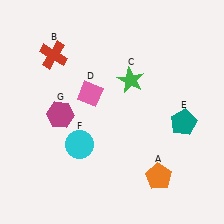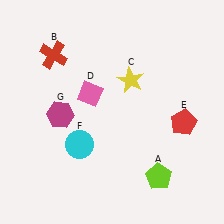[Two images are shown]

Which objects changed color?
A changed from orange to lime. C changed from green to yellow. E changed from teal to red.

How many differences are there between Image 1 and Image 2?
There are 3 differences between the two images.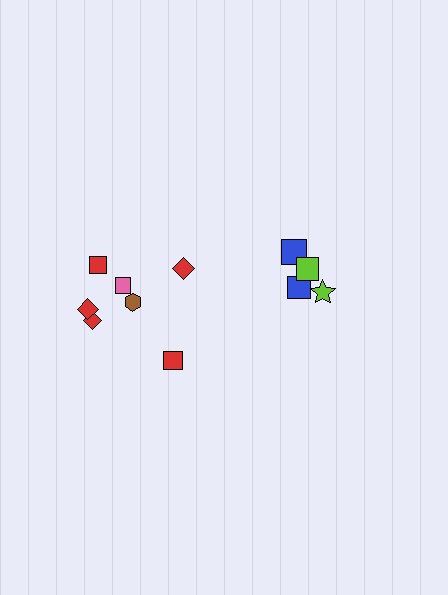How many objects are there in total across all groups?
There are 11 objects.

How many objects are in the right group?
There are 4 objects.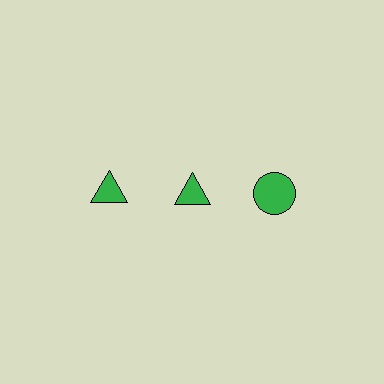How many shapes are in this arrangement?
There are 3 shapes arranged in a grid pattern.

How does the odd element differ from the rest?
It has a different shape: circle instead of triangle.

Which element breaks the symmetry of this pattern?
The green circle in the top row, center column breaks the symmetry. All other shapes are green triangles.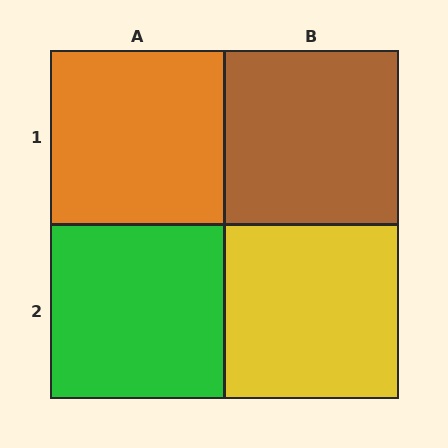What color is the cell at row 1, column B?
Brown.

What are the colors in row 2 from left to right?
Green, yellow.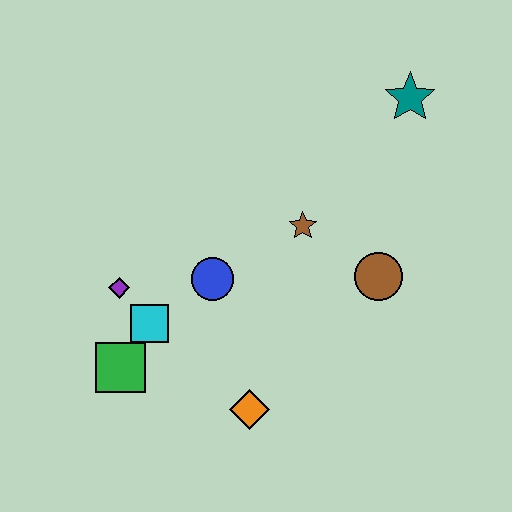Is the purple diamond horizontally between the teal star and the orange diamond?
No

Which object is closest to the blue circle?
The cyan square is closest to the blue circle.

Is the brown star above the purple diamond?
Yes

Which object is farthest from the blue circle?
The teal star is farthest from the blue circle.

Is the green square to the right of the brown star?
No